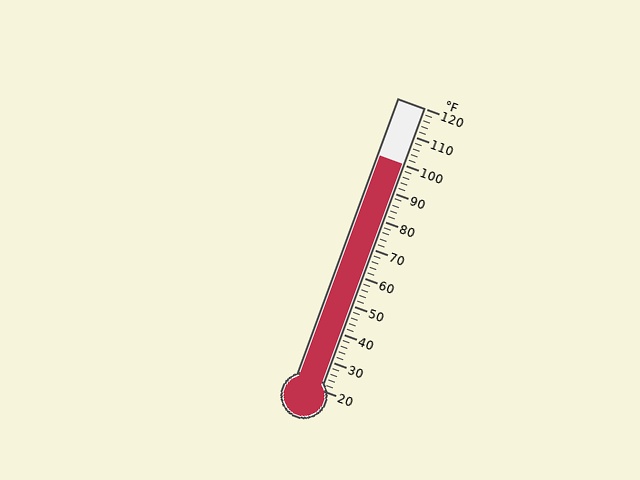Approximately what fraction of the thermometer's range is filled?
The thermometer is filled to approximately 80% of its range.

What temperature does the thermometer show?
The thermometer shows approximately 100°F.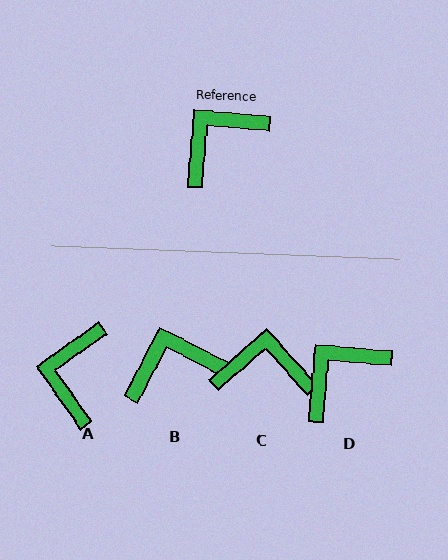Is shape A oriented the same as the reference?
No, it is off by about 40 degrees.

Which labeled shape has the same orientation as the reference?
D.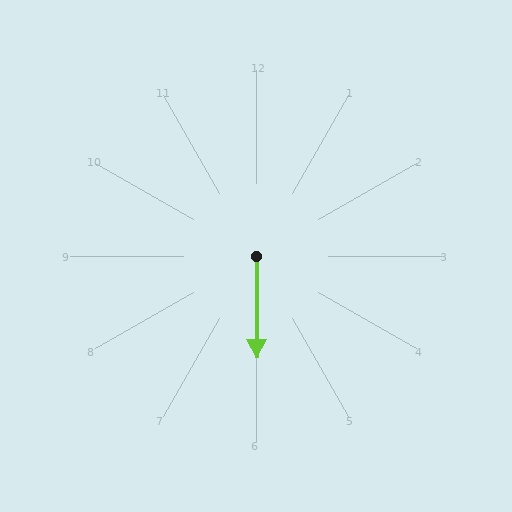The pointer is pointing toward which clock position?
Roughly 6 o'clock.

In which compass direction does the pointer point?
South.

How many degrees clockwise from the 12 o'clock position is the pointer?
Approximately 180 degrees.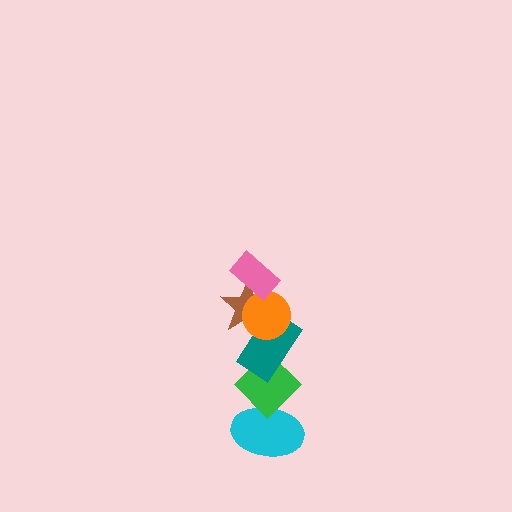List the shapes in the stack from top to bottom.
From top to bottom: the pink rectangle, the orange circle, the brown star, the teal rectangle, the green diamond, the cyan ellipse.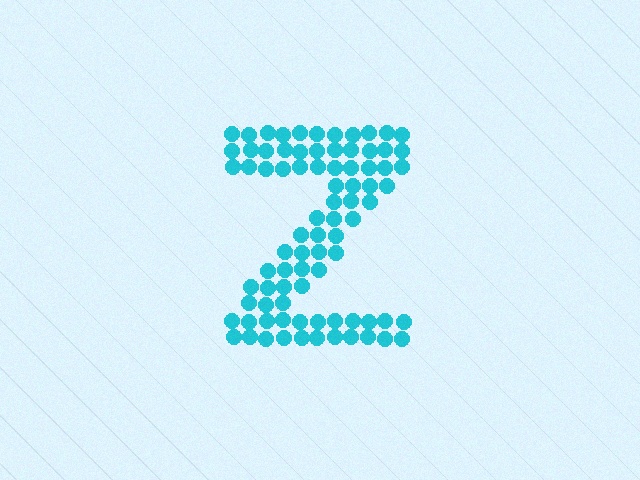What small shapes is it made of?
It is made of small circles.